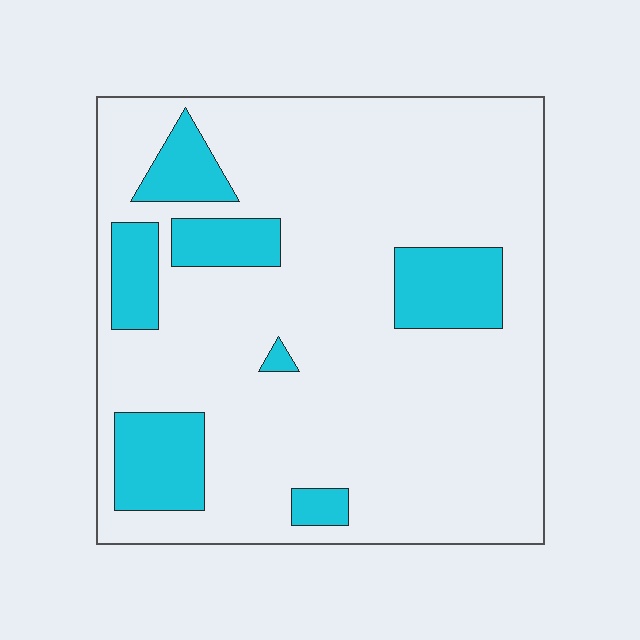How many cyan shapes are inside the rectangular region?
7.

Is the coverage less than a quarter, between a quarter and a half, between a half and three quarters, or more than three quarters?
Less than a quarter.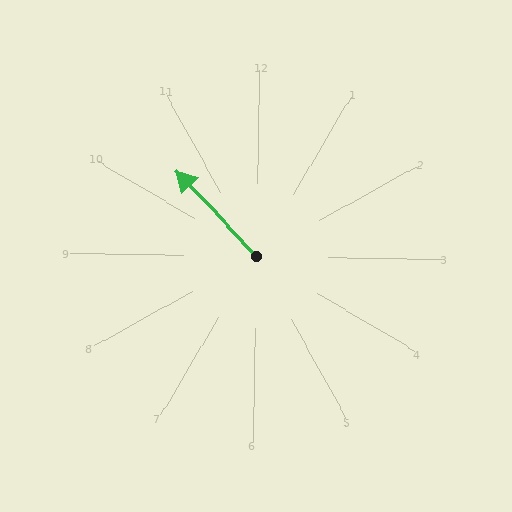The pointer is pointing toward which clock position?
Roughly 11 o'clock.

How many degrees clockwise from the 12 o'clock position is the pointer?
Approximately 316 degrees.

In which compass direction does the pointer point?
Northwest.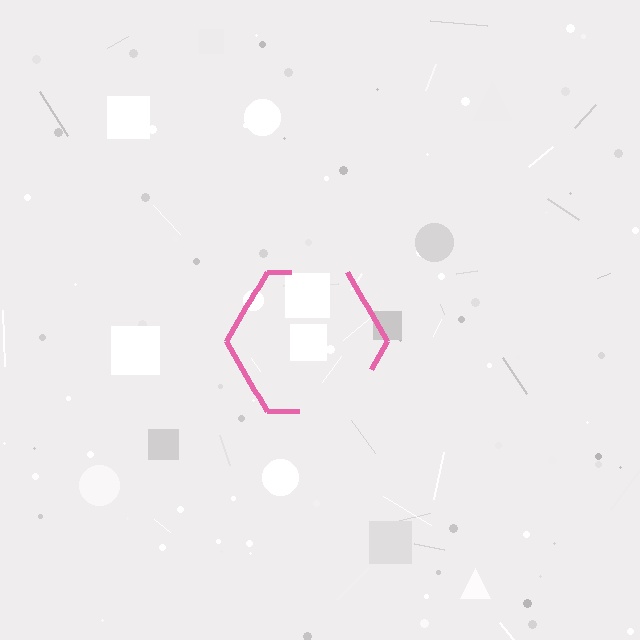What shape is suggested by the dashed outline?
The dashed outline suggests a hexagon.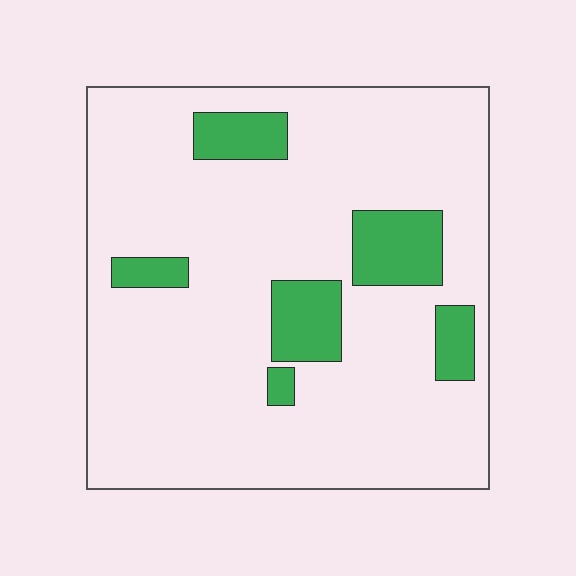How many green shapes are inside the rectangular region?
6.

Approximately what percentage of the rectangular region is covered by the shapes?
Approximately 15%.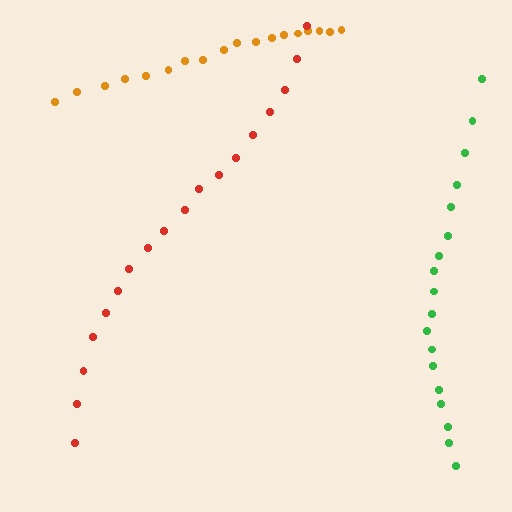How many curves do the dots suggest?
There are 3 distinct paths.